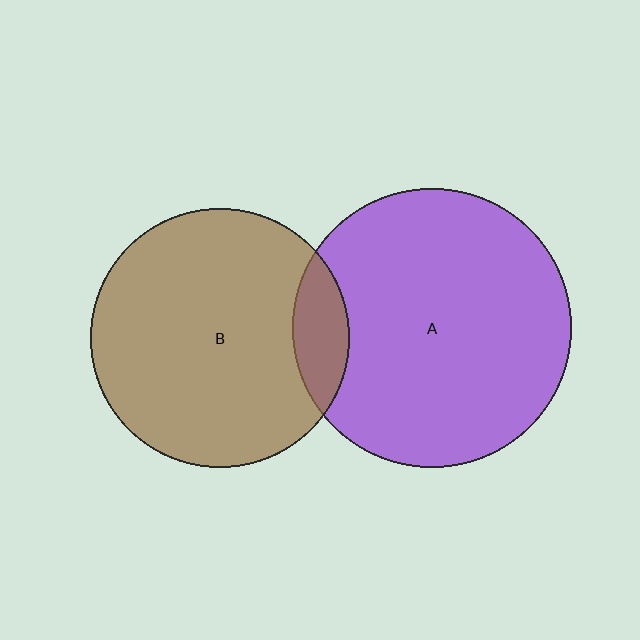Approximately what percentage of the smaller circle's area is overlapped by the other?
Approximately 10%.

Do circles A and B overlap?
Yes.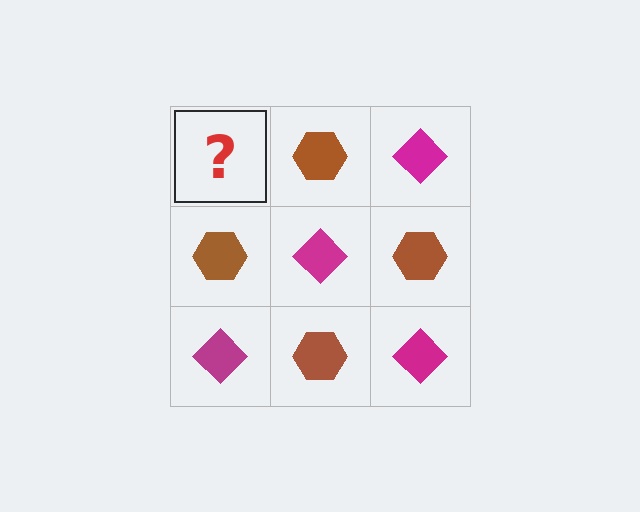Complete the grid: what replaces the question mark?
The question mark should be replaced with a magenta diamond.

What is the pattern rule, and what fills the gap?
The rule is that it alternates magenta diamond and brown hexagon in a checkerboard pattern. The gap should be filled with a magenta diamond.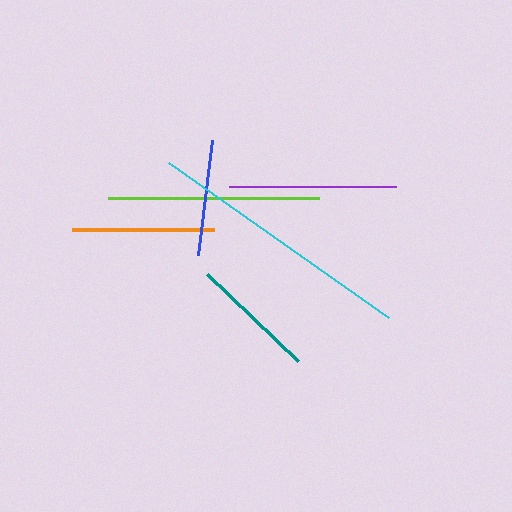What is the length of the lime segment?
The lime segment is approximately 211 pixels long.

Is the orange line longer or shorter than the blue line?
The orange line is longer than the blue line.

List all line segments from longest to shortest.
From longest to shortest: cyan, lime, purple, orange, teal, blue.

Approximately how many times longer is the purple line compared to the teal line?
The purple line is approximately 1.3 times the length of the teal line.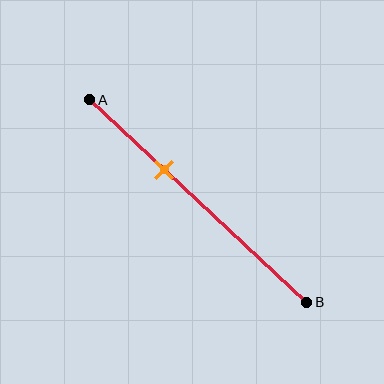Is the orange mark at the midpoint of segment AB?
No, the mark is at about 35% from A, not at the 50% midpoint.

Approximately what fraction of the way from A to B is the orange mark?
The orange mark is approximately 35% of the way from A to B.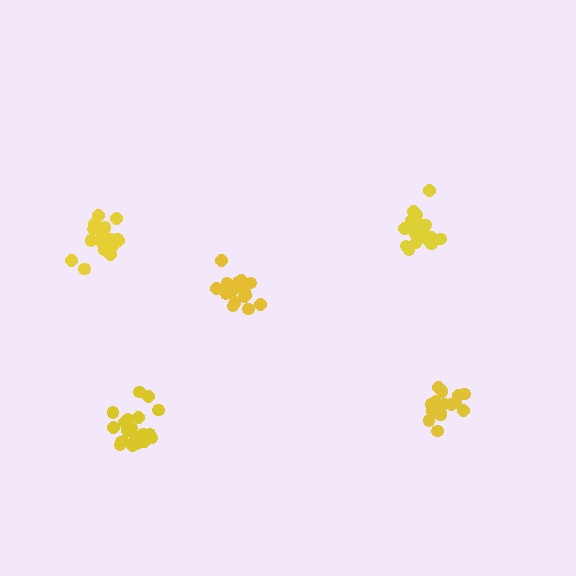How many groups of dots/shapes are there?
There are 5 groups.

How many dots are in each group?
Group 1: 20 dots, Group 2: 18 dots, Group 3: 18 dots, Group 4: 20 dots, Group 5: 16 dots (92 total).